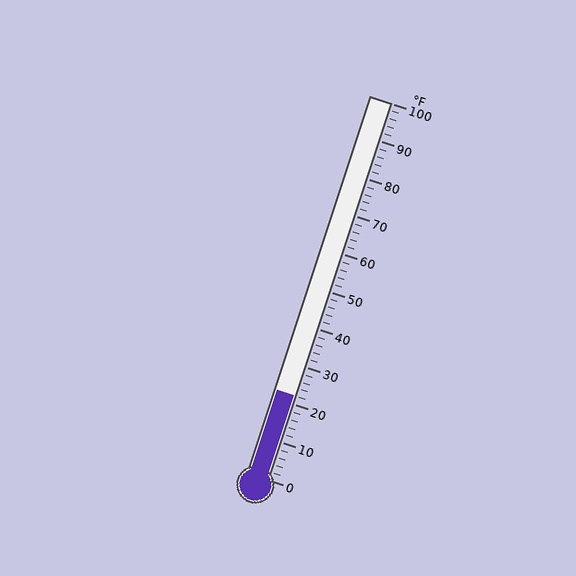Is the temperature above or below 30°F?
The temperature is below 30°F.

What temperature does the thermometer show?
The thermometer shows approximately 22°F.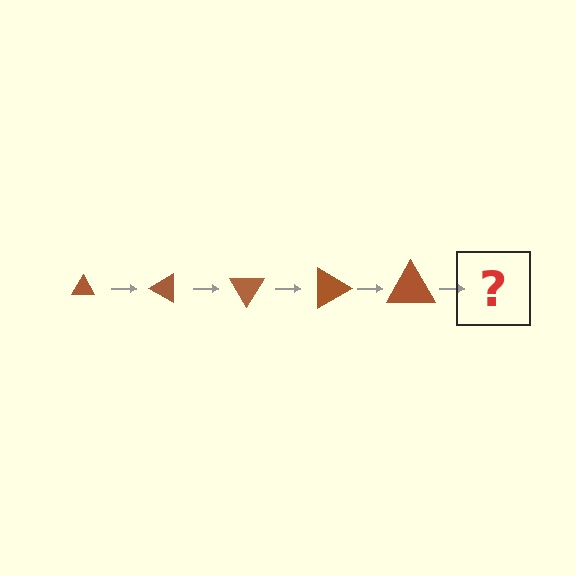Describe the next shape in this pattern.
It should be a triangle, larger than the previous one and rotated 150 degrees from the start.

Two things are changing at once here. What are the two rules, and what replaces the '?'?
The two rules are that the triangle grows larger each step and it rotates 30 degrees each step. The '?' should be a triangle, larger than the previous one and rotated 150 degrees from the start.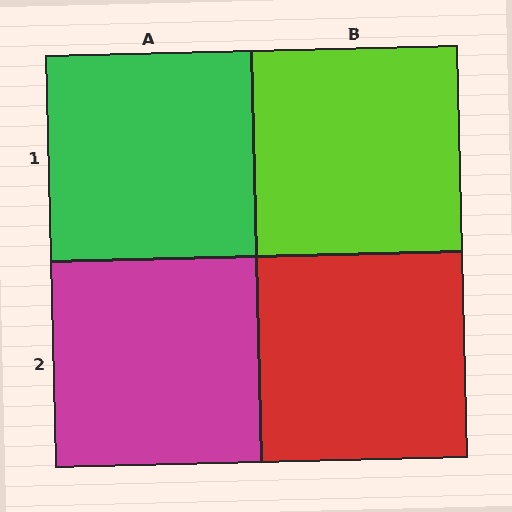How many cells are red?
1 cell is red.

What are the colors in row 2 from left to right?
Magenta, red.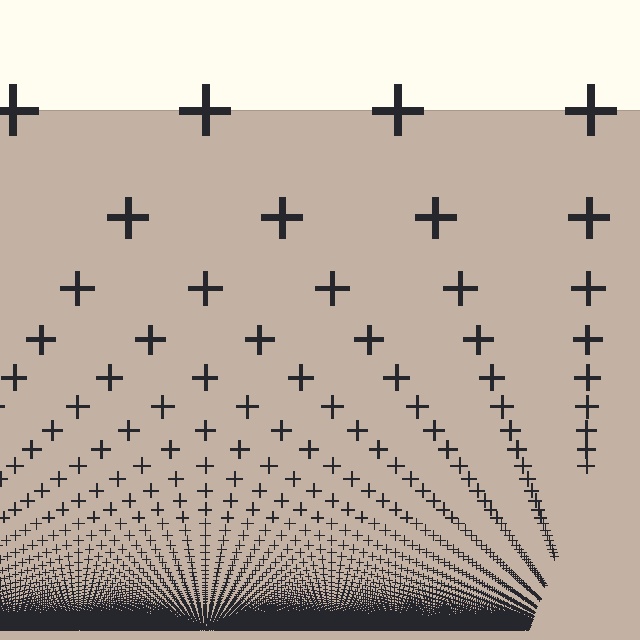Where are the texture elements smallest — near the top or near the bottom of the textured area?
Near the bottom.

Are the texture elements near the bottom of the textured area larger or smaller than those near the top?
Smaller. The gradient is inverted — elements near the bottom are smaller and denser.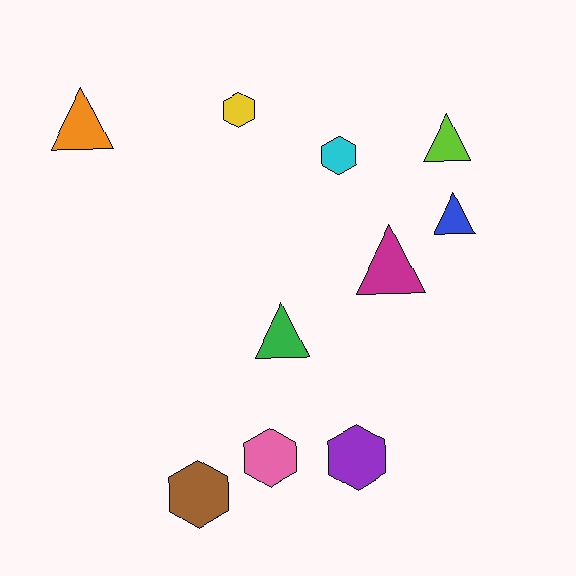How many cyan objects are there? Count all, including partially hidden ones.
There is 1 cyan object.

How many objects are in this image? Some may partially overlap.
There are 10 objects.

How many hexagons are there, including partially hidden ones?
There are 5 hexagons.